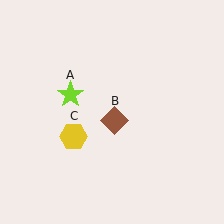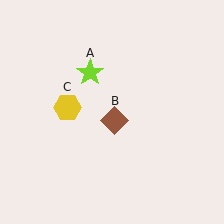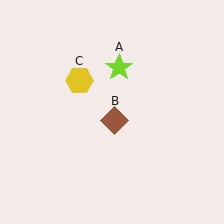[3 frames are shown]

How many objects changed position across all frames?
2 objects changed position: lime star (object A), yellow hexagon (object C).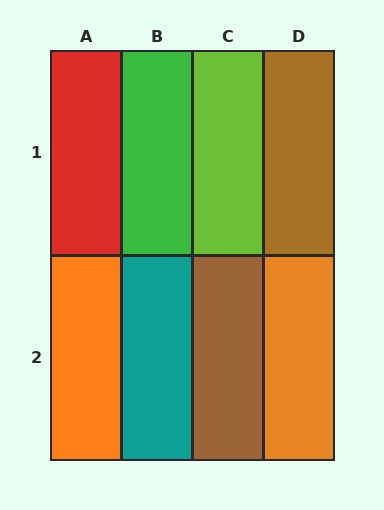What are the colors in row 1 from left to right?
Red, green, lime, brown.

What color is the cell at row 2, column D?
Orange.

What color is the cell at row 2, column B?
Teal.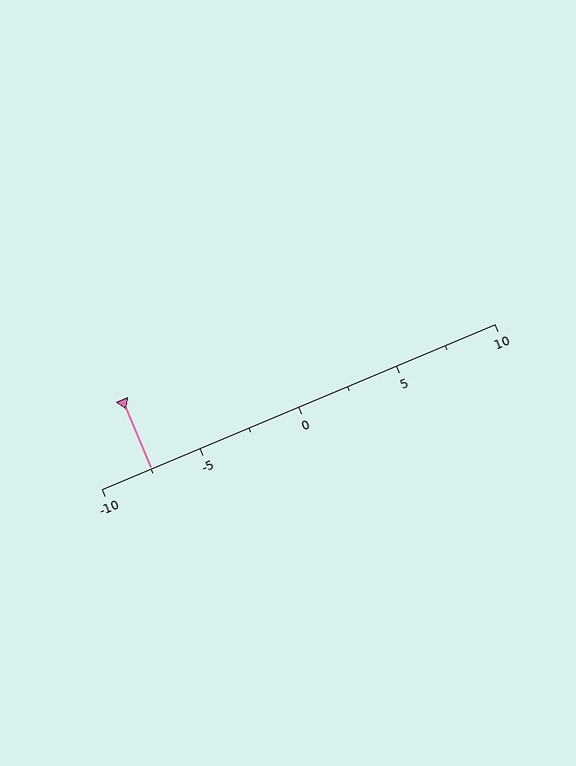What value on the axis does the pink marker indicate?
The marker indicates approximately -7.5.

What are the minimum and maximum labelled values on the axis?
The axis runs from -10 to 10.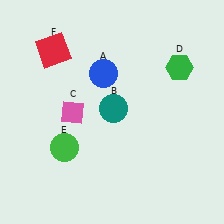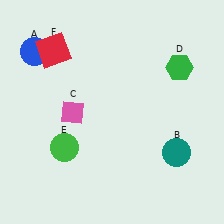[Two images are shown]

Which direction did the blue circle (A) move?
The blue circle (A) moved left.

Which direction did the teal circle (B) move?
The teal circle (B) moved right.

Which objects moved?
The objects that moved are: the blue circle (A), the teal circle (B).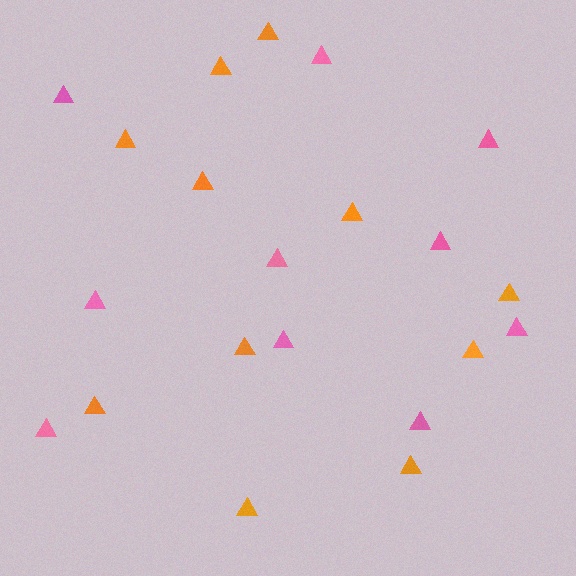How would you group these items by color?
There are 2 groups: one group of orange triangles (11) and one group of pink triangles (10).